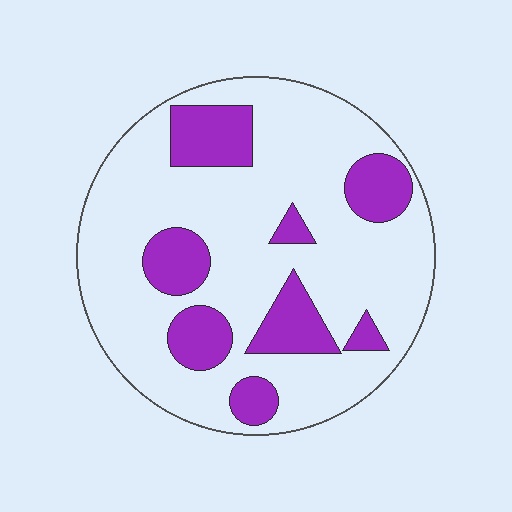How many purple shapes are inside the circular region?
8.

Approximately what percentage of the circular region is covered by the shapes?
Approximately 25%.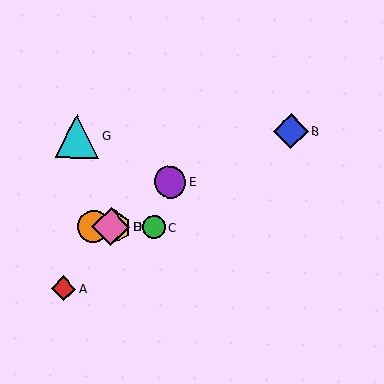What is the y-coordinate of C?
Object C is at y≈228.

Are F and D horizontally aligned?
Yes, both are at y≈226.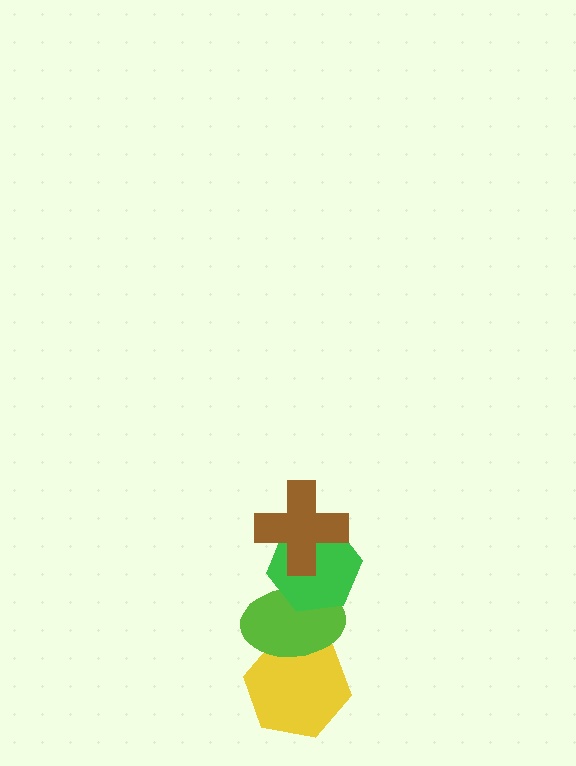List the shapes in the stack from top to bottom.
From top to bottom: the brown cross, the green hexagon, the lime ellipse, the yellow hexagon.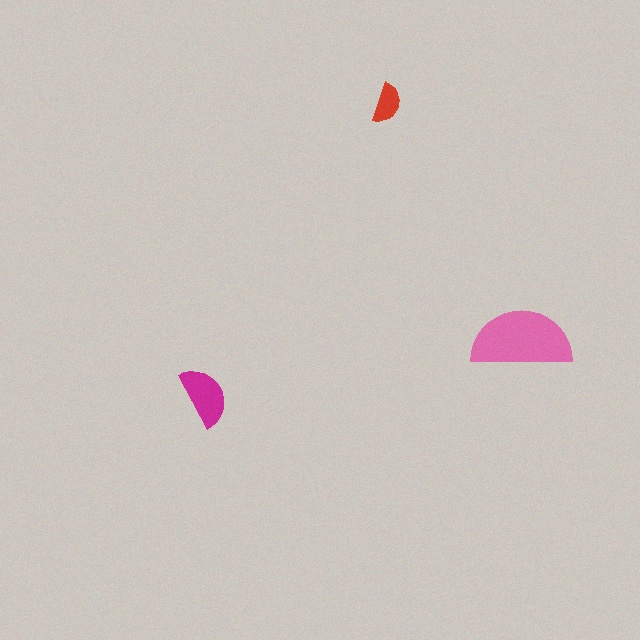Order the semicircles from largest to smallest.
the pink one, the magenta one, the red one.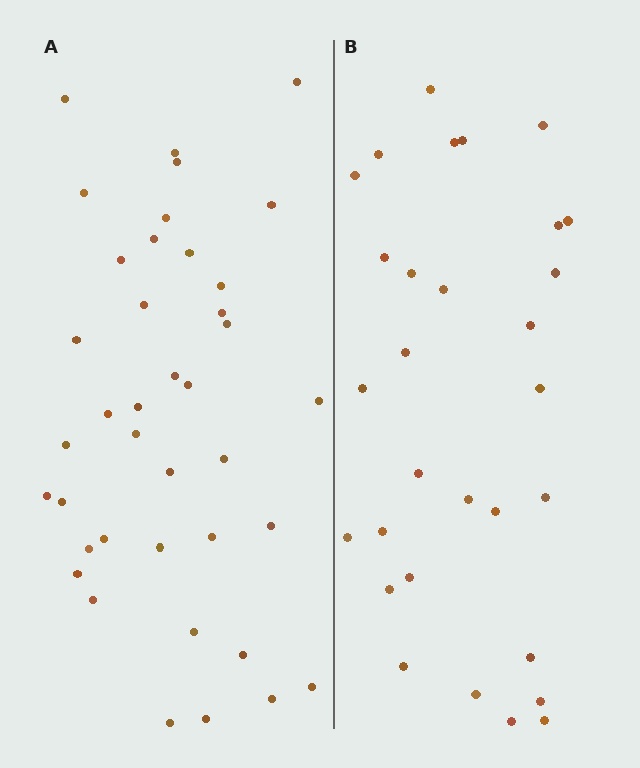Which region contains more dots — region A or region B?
Region A (the left region) has more dots.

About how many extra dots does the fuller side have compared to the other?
Region A has roughly 8 or so more dots than region B.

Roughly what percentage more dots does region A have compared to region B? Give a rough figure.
About 30% more.